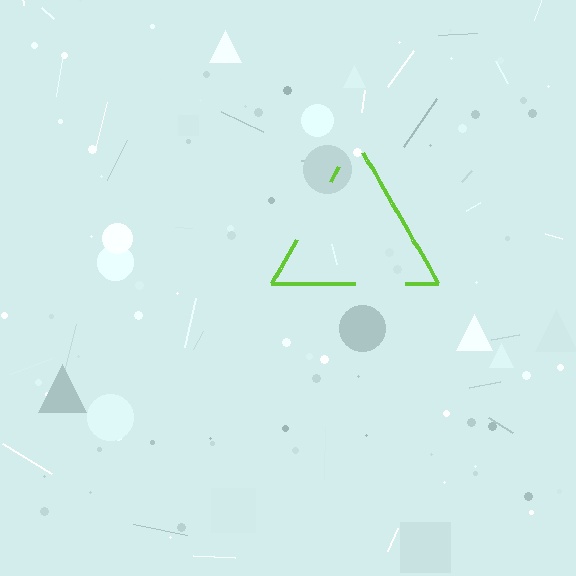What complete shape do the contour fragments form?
The contour fragments form a triangle.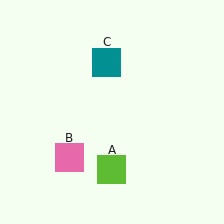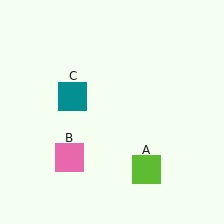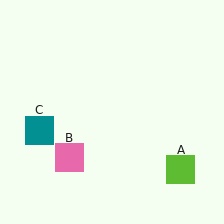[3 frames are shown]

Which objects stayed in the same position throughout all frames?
Pink square (object B) remained stationary.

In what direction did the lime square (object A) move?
The lime square (object A) moved right.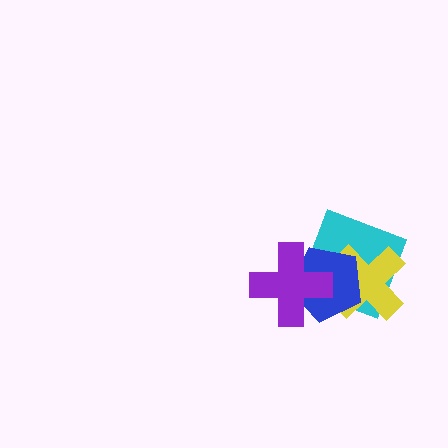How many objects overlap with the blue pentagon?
3 objects overlap with the blue pentagon.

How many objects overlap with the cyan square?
3 objects overlap with the cyan square.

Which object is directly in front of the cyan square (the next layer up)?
The yellow cross is directly in front of the cyan square.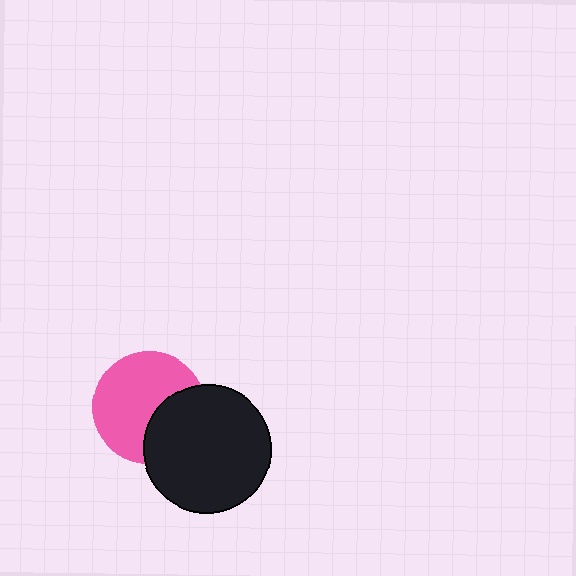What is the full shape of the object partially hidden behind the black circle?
The partially hidden object is a pink circle.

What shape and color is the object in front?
The object in front is a black circle.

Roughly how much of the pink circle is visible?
Most of it is visible (roughly 66%).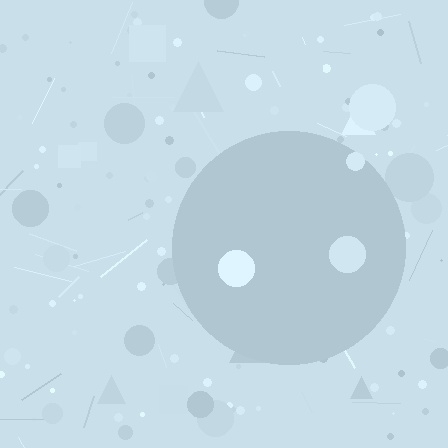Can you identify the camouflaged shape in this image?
The camouflaged shape is a circle.